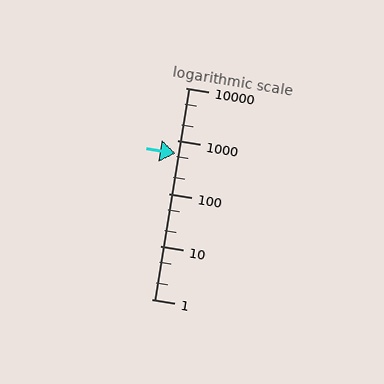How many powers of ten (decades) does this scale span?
The scale spans 4 decades, from 1 to 10000.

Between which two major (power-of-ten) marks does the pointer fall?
The pointer is between 100 and 1000.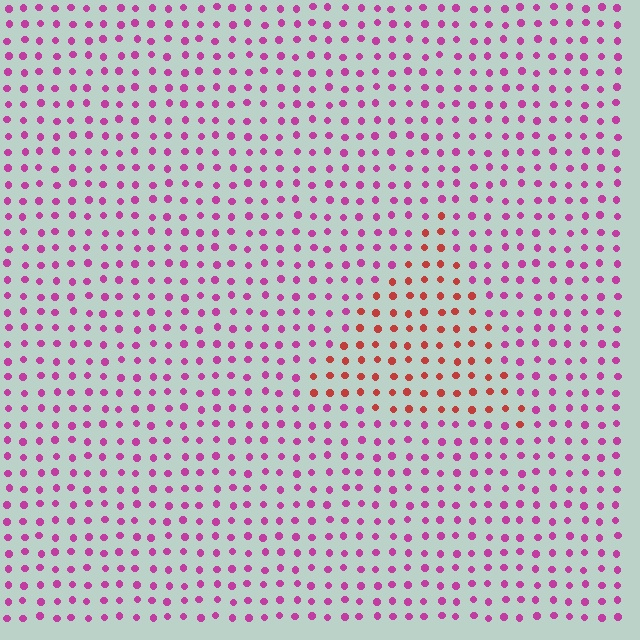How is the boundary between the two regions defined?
The boundary is defined purely by a slight shift in hue (about 46 degrees). Spacing, size, and orientation are identical on both sides.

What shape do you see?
I see a triangle.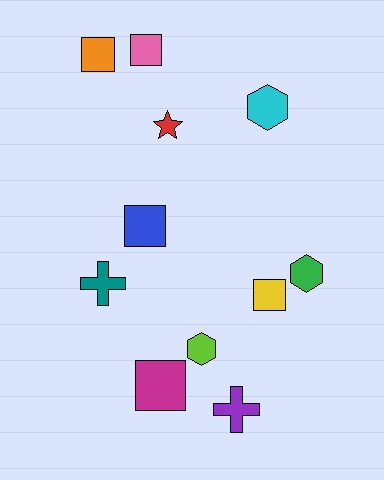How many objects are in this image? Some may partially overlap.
There are 11 objects.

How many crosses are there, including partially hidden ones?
There are 2 crosses.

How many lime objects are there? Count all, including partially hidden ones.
There is 1 lime object.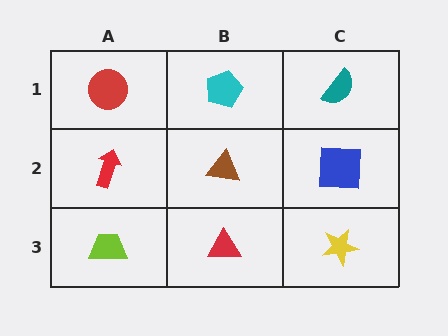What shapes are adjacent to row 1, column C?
A blue square (row 2, column C), a cyan pentagon (row 1, column B).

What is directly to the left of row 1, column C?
A cyan pentagon.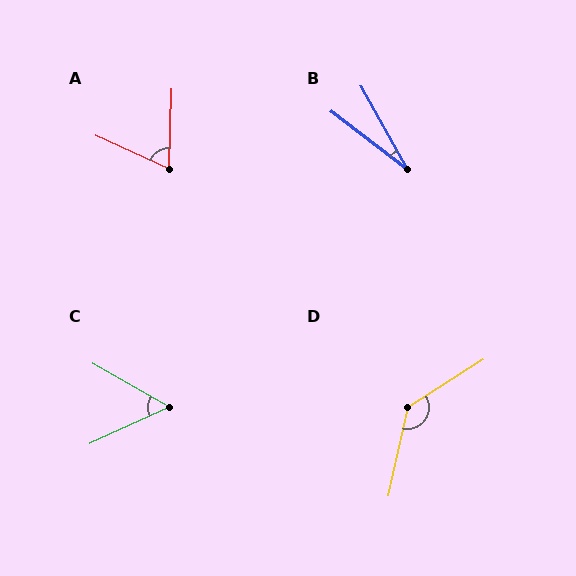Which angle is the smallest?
B, at approximately 23 degrees.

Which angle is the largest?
D, at approximately 135 degrees.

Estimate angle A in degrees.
Approximately 68 degrees.